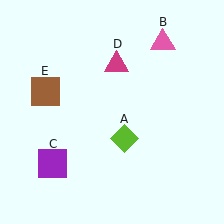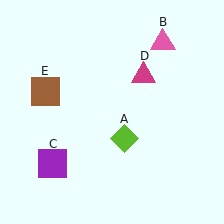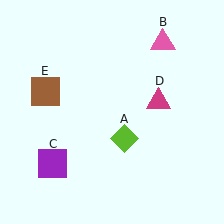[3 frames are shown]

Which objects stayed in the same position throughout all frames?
Lime diamond (object A) and pink triangle (object B) and purple square (object C) and brown square (object E) remained stationary.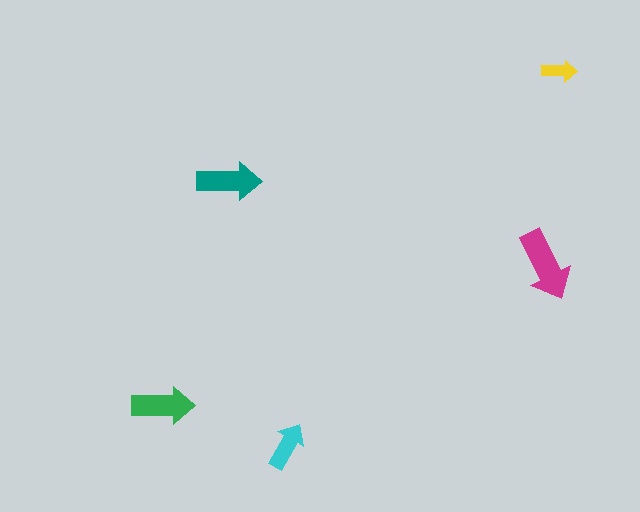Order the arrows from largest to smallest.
the magenta one, the teal one, the green one, the cyan one, the yellow one.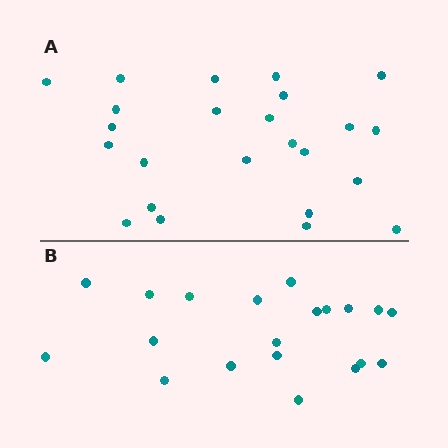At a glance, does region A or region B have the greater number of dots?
Region A (the top region) has more dots.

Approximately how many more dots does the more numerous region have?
Region A has about 4 more dots than region B.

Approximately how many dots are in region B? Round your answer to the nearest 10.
About 20 dots.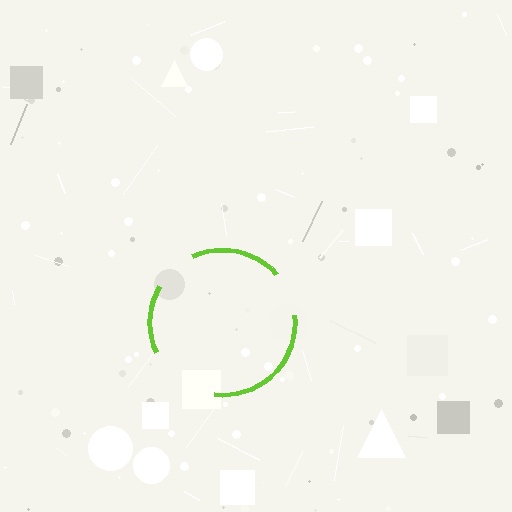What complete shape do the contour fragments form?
The contour fragments form a circle.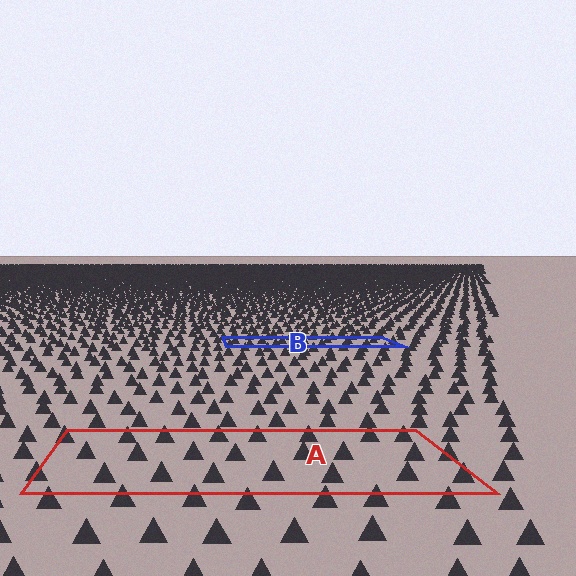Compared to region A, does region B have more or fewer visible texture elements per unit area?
Region B has more texture elements per unit area — they are packed more densely because it is farther away.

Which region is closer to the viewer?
Region A is closer. The texture elements there are larger and more spread out.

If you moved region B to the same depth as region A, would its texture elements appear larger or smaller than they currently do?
They would appear larger. At a closer depth, the same texture elements are projected at a bigger on-screen size.